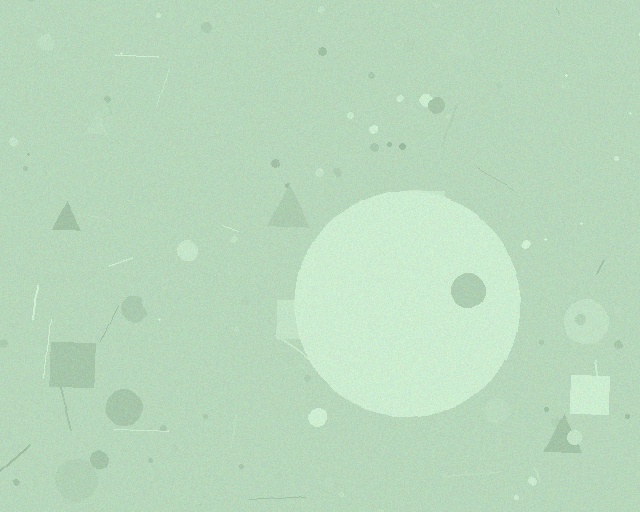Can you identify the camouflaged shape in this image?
The camouflaged shape is a circle.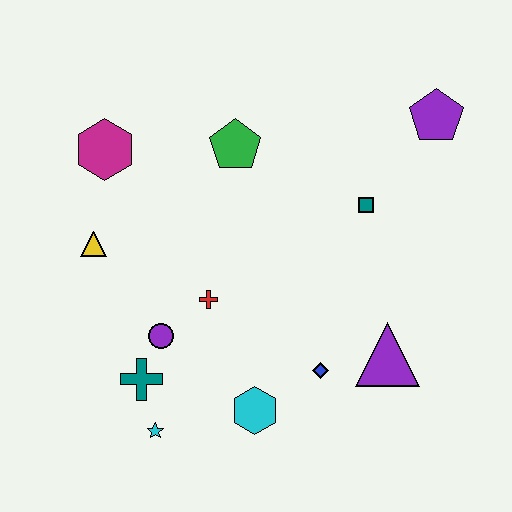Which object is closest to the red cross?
The purple circle is closest to the red cross.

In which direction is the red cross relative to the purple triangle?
The red cross is to the left of the purple triangle.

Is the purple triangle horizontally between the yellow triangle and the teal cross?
No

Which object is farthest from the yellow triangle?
The purple pentagon is farthest from the yellow triangle.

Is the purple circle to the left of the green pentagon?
Yes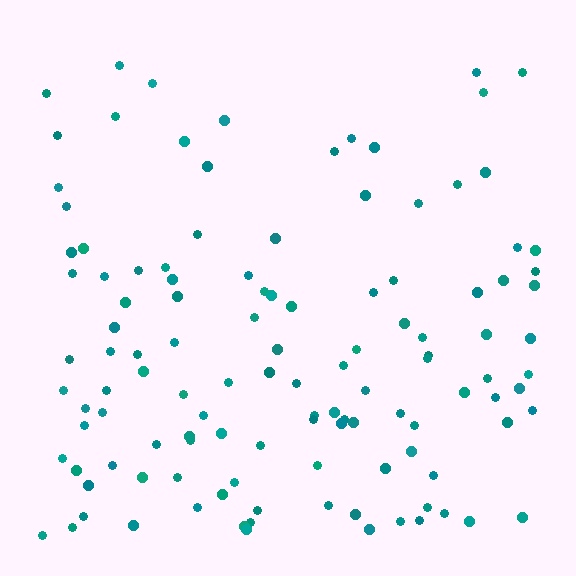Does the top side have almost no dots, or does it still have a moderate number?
Still a moderate number, just noticeably fewer than the bottom.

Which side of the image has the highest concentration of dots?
The bottom.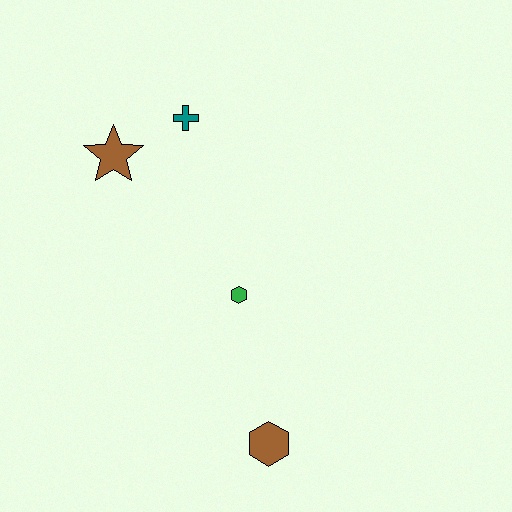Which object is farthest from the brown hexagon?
The teal cross is farthest from the brown hexagon.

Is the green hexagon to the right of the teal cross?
Yes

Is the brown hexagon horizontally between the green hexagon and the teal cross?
No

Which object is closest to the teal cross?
The brown star is closest to the teal cross.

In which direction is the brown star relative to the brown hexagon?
The brown star is above the brown hexagon.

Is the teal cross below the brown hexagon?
No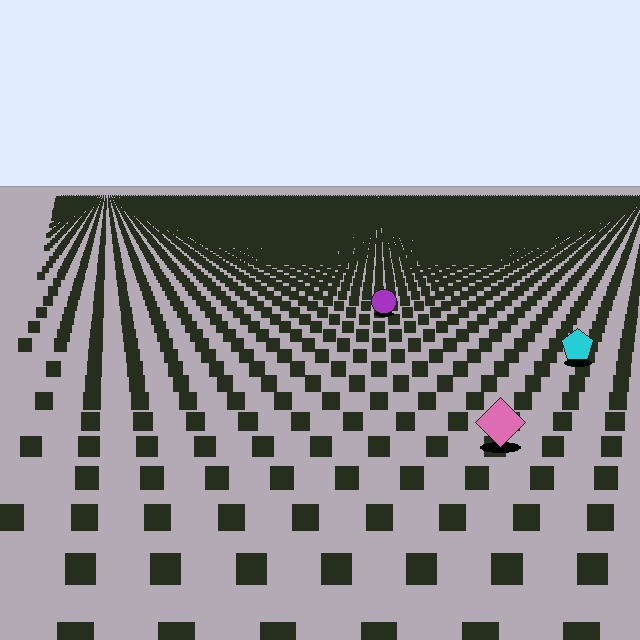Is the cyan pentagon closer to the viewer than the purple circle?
Yes. The cyan pentagon is closer — you can tell from the texture gradient: the ground texture is coarser near it.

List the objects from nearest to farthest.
From nearest to farthest: the pink diamond, the cyan pentagon, the purple circle.